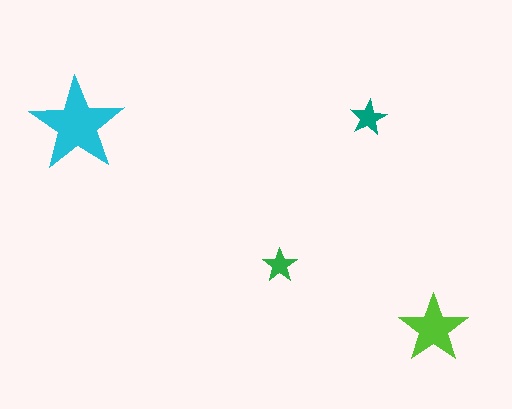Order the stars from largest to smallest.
the cyan one, the lime one, the teal one, the green one.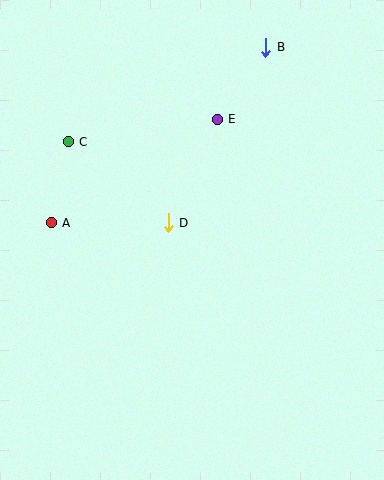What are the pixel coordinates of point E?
Point E is at (217, 119).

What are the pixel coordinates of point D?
Point D is at (168, 223).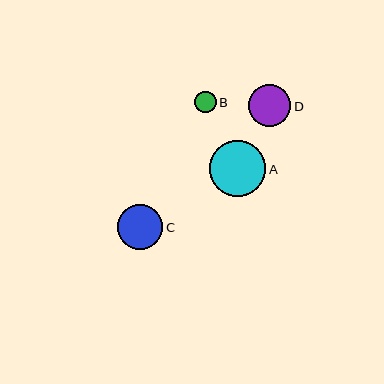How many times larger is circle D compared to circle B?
Circle D is approximately 2.0 times the size of circle B.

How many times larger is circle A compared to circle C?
Circle A is approximately 1.3 times the size of circle C.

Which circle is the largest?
Circle A is the largest with a size of approximately 56 pixels.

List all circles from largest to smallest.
From largest to smallest: A, C, D, B.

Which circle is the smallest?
Circle B is the smallest with a size of approximately 22 pixels.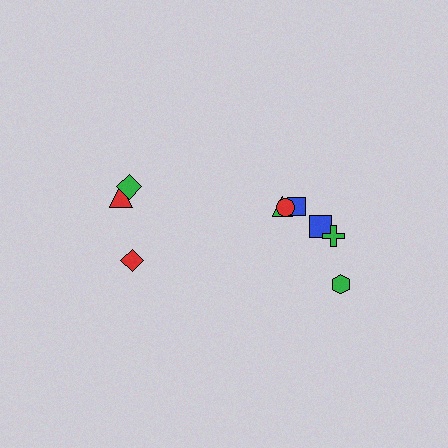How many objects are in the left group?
There are 3 objects.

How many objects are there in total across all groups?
There are 9 objects.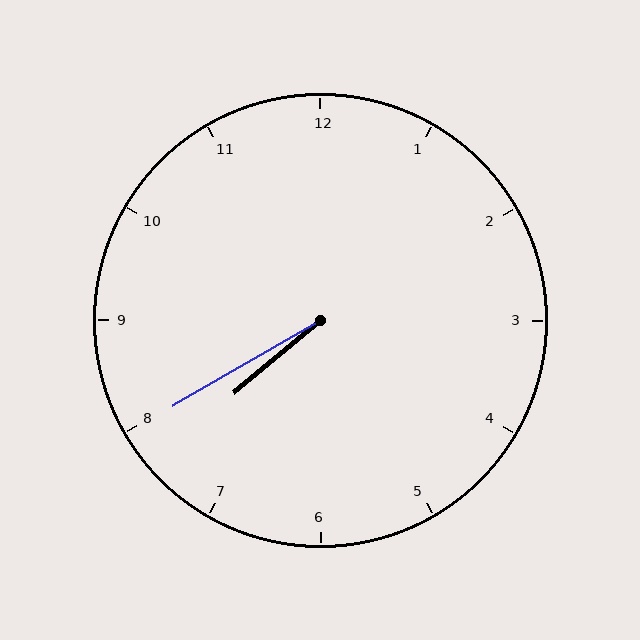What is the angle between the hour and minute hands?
Approximately 10 degrees.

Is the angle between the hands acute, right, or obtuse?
It is acute.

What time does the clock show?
7:40.